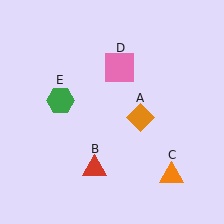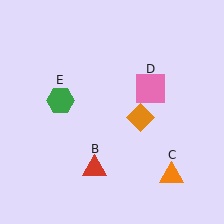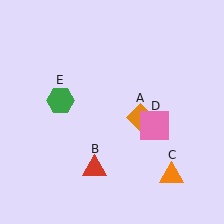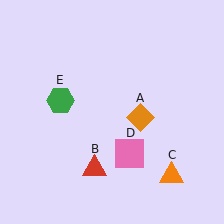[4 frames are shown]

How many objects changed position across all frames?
1 object changed position: pink square (object D).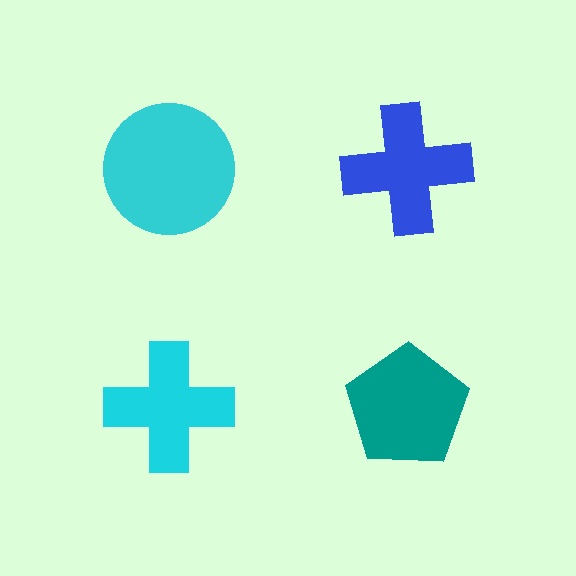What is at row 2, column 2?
A teal pentagon.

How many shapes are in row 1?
2 shapes.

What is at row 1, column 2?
A blue cross.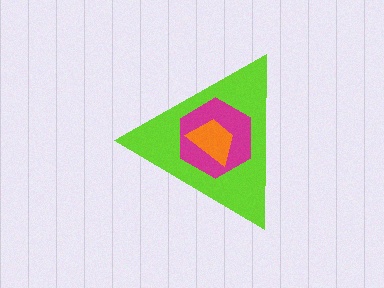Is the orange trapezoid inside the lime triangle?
Yes.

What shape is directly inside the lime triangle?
The magenta hexagon.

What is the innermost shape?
The orange trapezoid.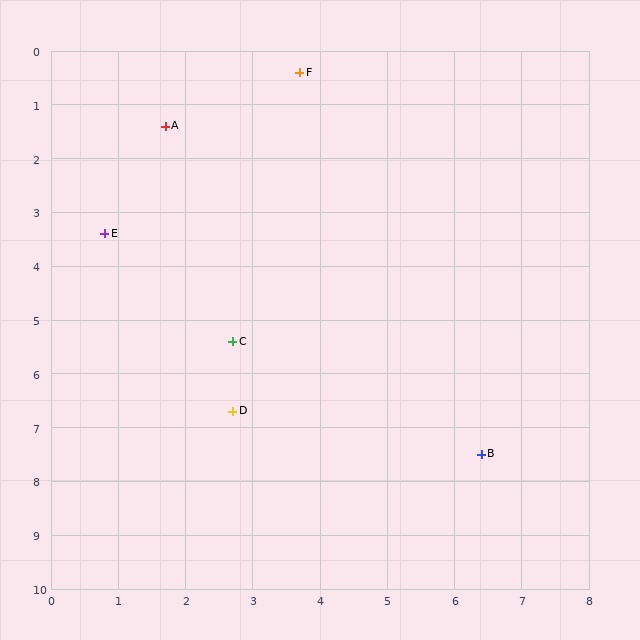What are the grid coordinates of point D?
Point D is at approximately (2.7, 6.7).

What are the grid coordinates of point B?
Point B is at approximately (6.4, 7.5).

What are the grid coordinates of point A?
Point A is at approximately (1.7, 1.4).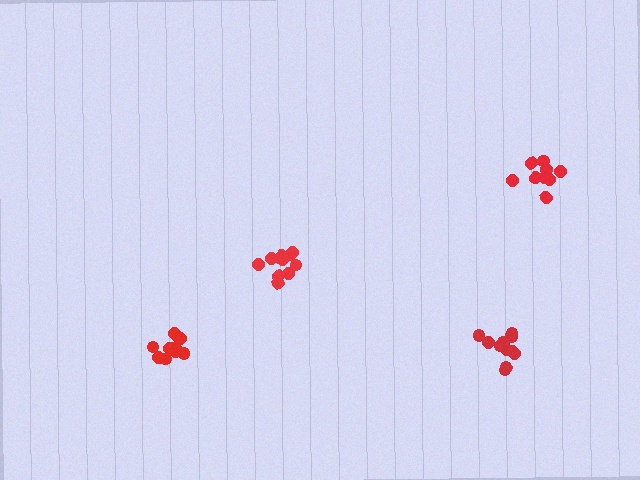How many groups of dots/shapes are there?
There are 4 groups.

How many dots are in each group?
Group 1: 10 dots, Group 2: 12 dots, Group 3: 9 dots, Group 4: 12 dots (43 total).